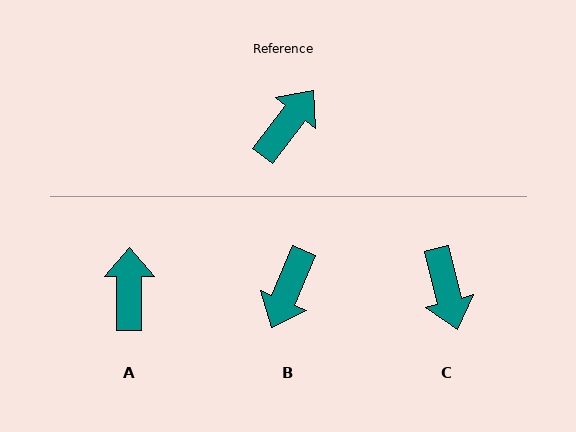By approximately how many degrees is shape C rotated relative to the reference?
Approximately 128 degrees clockwise.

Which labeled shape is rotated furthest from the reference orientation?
B, about 165 degrees away.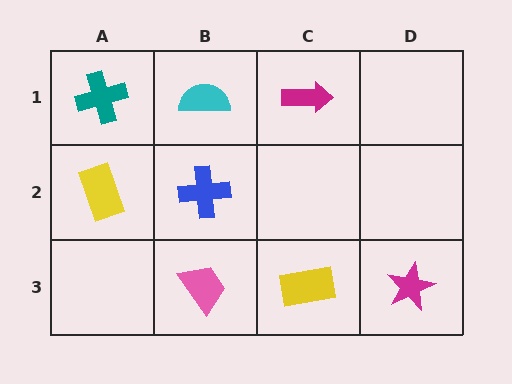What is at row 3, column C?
A yellow rectangle.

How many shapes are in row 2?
2 shapes.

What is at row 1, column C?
A magenta arrow.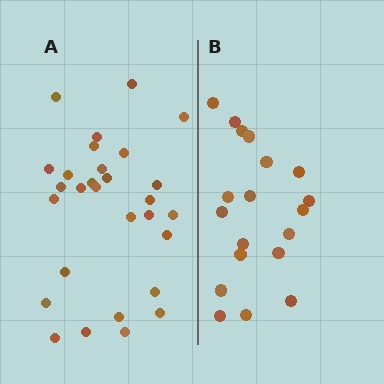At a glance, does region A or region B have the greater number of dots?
Region A (the left region) has more dots.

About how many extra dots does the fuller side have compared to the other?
Region A has roughly 10 or so more dots than region B.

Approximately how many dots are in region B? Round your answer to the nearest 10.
About 20 dots. (The exact count is 19, which rounds to 20.)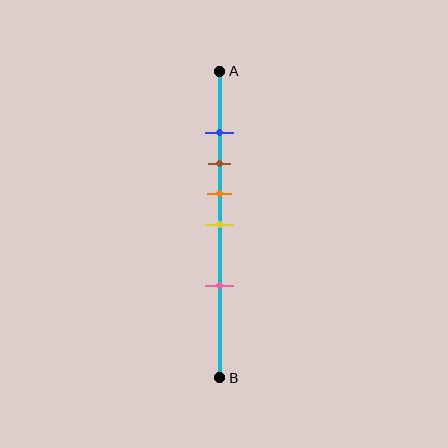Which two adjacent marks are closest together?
The blue and brown marks are the closest adjacent pair.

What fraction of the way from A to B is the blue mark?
The blue mark is approximately 20% (0.2) of the way from A to B.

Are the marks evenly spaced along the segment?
No, the marks are not evenly spaced.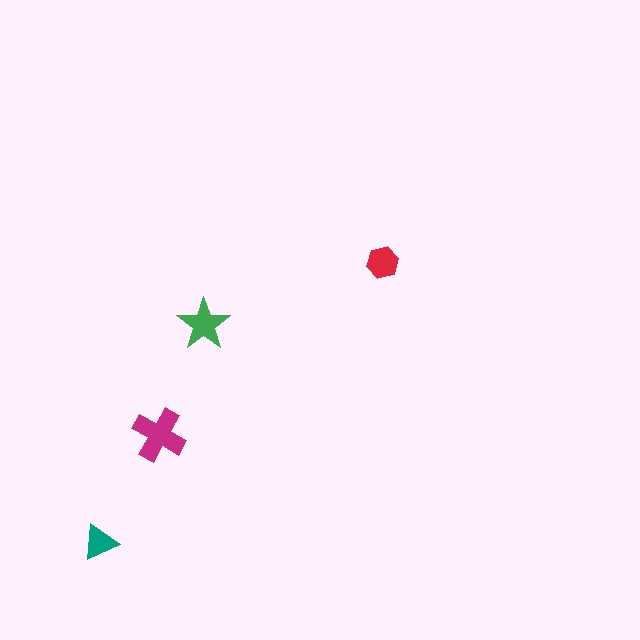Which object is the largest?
The magenta cross.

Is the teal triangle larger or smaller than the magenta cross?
Smaller.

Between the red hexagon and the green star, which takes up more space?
The green star.